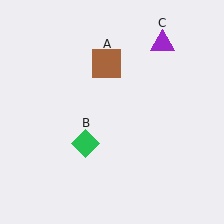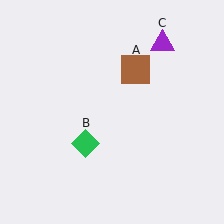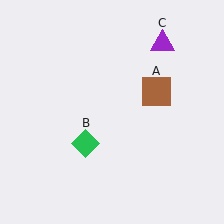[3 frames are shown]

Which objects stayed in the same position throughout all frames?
Green diamond (object B) and purple triangle (object C) remained stationary.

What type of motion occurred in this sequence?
The brown square (object A) rotated clockwise around the center of the scene.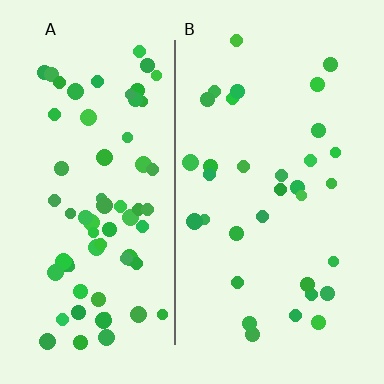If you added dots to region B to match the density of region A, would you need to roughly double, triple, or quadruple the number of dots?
Approximately double.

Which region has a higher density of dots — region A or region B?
A (the left).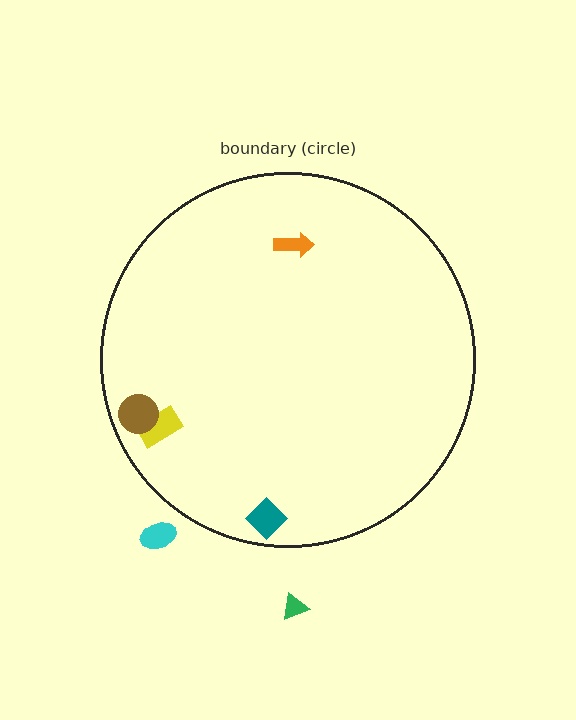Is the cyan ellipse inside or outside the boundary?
Outside.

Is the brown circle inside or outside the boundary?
Inside.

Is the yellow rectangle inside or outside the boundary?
Inside.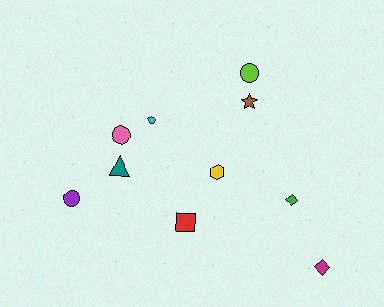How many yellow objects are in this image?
There is 1 yellow object.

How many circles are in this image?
There are 3 circles.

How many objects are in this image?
There are 10 objects.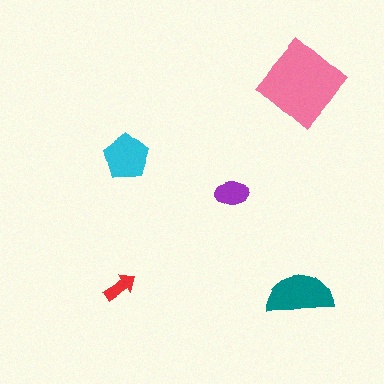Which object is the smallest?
The red arrow.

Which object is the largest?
The pink diamond.